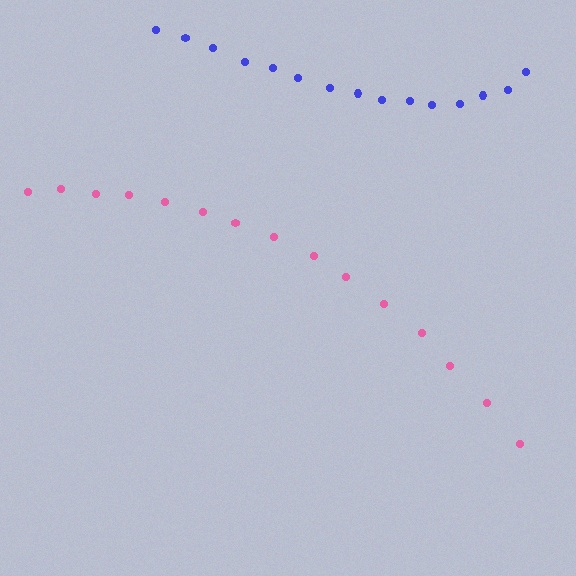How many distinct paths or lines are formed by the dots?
There are 2 distinct paths.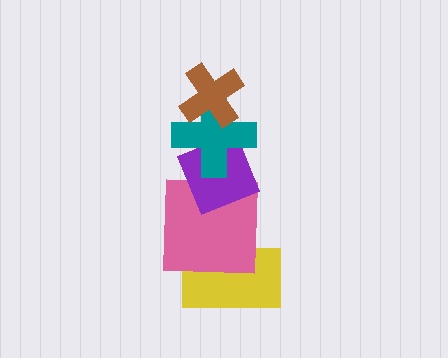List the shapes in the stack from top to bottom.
From top to bottom: the brown cross, the teal cross, the purple diamond, the pink square, the yellow rectangle.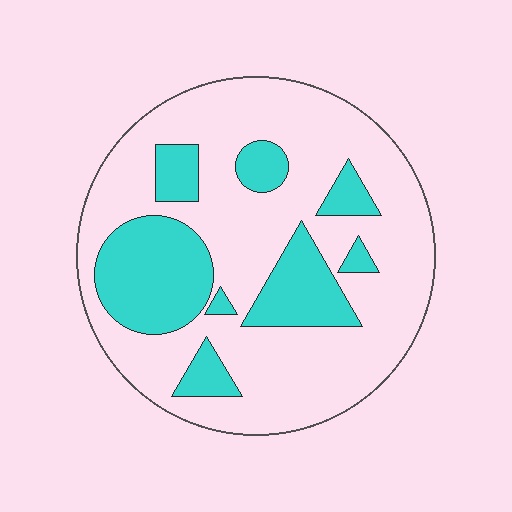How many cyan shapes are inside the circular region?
8.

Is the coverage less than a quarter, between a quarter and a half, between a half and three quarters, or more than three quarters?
Between a quarter and a half.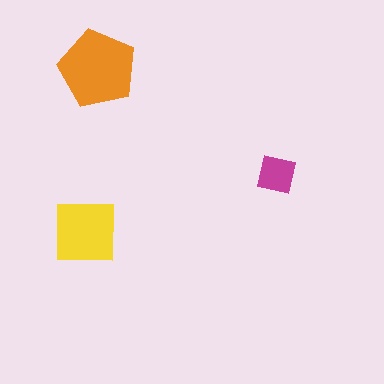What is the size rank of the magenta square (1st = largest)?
3rd.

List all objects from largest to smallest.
The orange pentagon, the yellow square, the magenta square.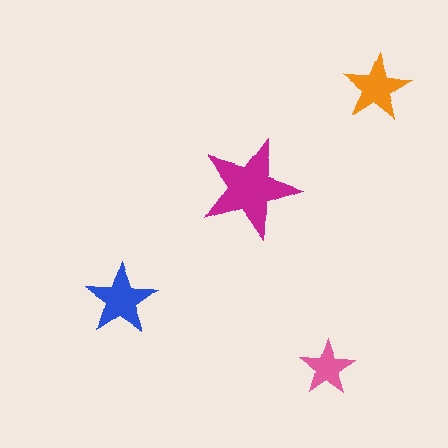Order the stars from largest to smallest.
the magenta one, the blue one, the orange one, the pink one.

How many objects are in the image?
There are 4 objects in the image.